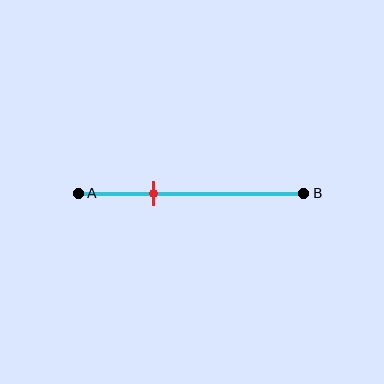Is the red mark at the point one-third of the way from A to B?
Yes, the mark is approximately at the one-third point.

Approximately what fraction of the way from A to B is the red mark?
The red mark is approximately 35% of the way from A to B.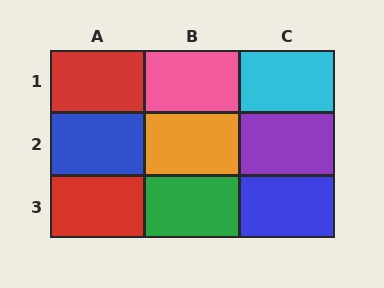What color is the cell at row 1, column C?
Cyan.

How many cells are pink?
1 cell is pink.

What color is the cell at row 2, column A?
Blue.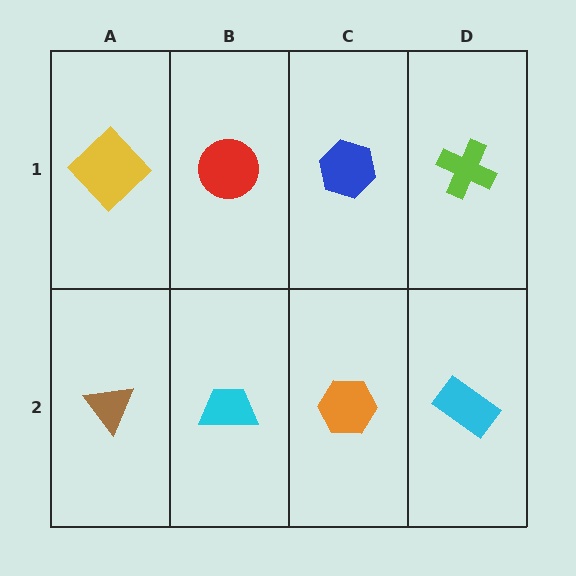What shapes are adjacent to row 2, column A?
A yellow diamond (row 1, column A), a cyan trapezoid (row 2, column B).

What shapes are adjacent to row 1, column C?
An orange hexagon (row 2, column C), a red circle (row 1, column B), a lime cross (row 1, column D).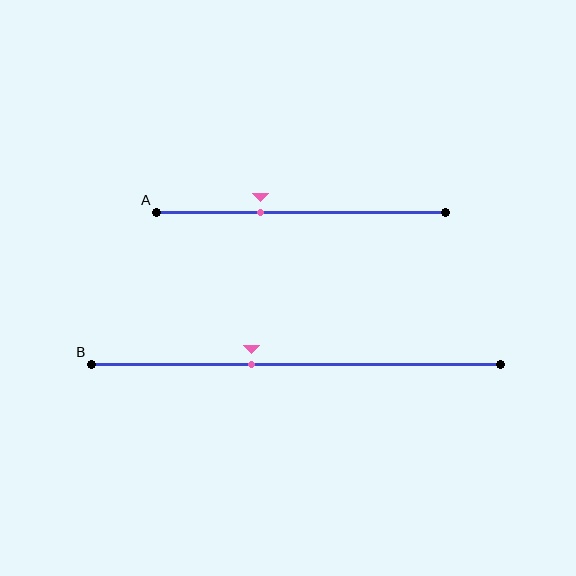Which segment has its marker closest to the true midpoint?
Segment B has its marker closest to the true midpoint.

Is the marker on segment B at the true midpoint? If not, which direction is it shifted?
No, the marker on segment B is shifted to the left by about 11% of the segment length.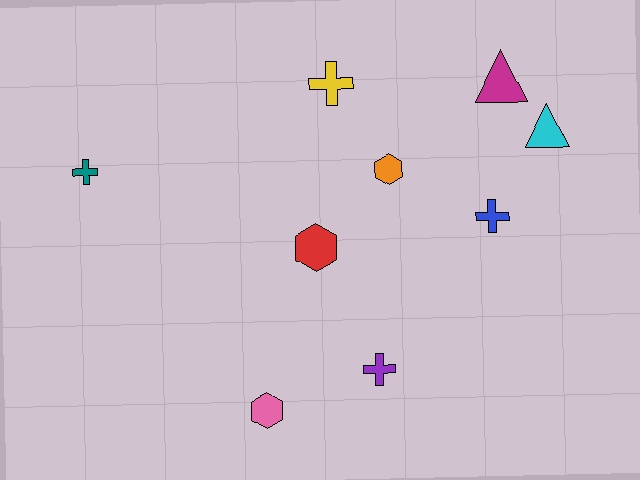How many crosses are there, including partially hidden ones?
There are 4 crosses.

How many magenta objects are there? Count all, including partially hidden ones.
There is 1 magenta object.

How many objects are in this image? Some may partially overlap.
There are 9 objects.